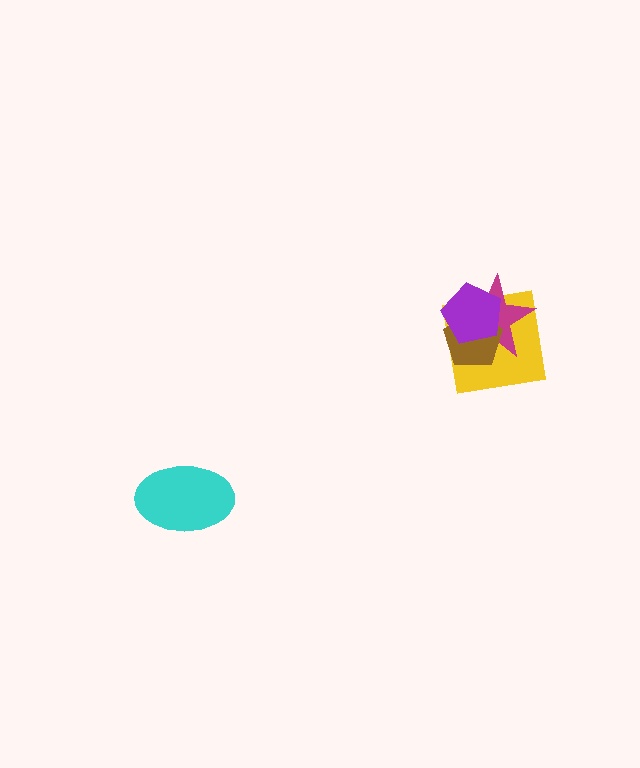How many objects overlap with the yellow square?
3 objects overlap with the yellow square.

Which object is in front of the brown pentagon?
The purple pentagon is in front of the brown pentagon.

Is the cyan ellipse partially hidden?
No, no other shape covers it.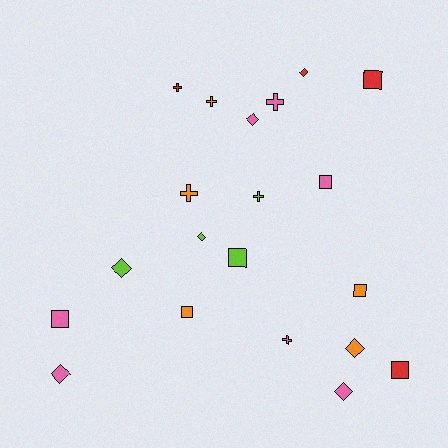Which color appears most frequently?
Pink, with 7 objects.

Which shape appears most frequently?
Diamond, with 7 objects.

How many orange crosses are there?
There are 2 orange crosses.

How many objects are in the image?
There are 20 objects.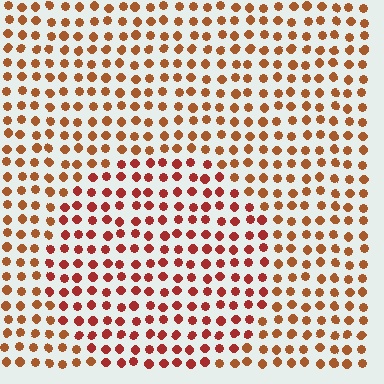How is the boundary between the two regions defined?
The boundary is defined purely by a slight shift in hue (about 23 degrees). Spacing, size, and orientation are identical on both sides.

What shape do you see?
I see a circle.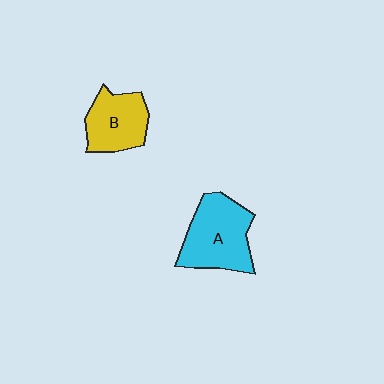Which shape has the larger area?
Shape A (cyan).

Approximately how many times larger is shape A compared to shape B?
Approximately 1.3 times.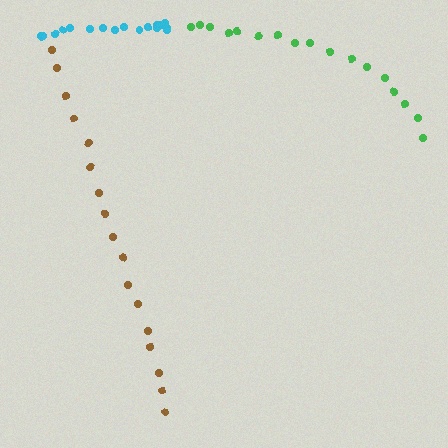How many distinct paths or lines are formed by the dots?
There are 3 distinct paths.